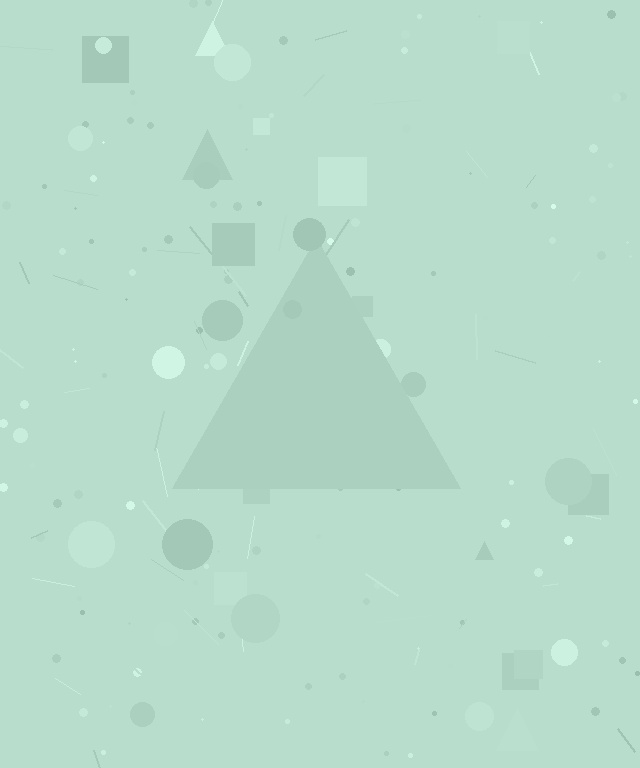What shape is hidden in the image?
A triangle is hidden in the image.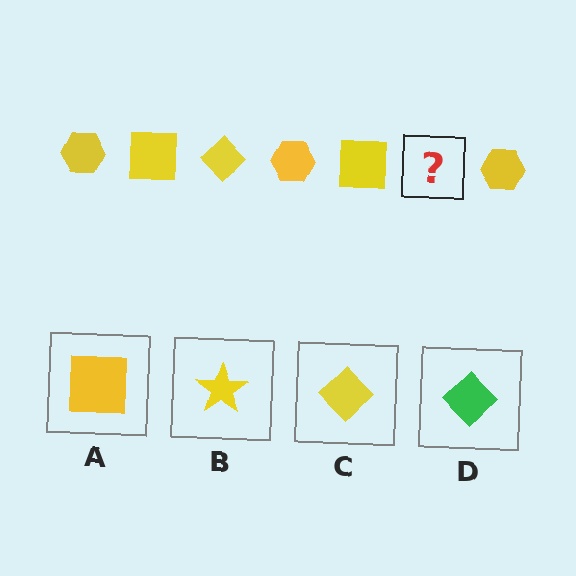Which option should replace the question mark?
Option C.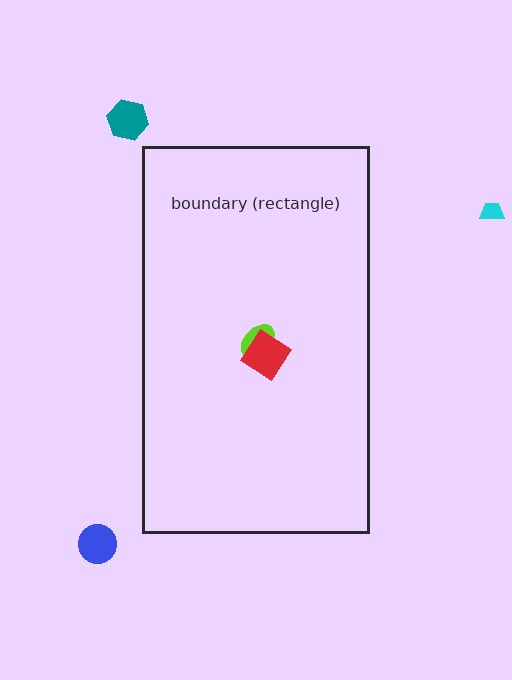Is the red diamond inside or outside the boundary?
Inside.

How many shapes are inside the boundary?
2 inside, 3 outside.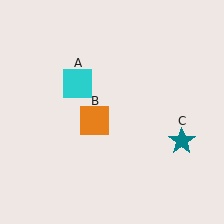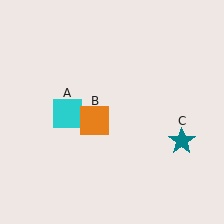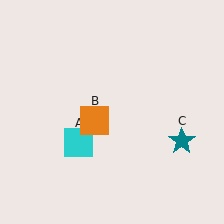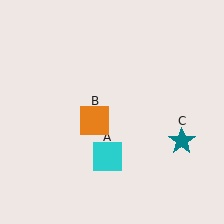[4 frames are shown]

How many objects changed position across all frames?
1 object changed position: cyan square (object A).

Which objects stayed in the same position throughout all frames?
Orange square (object B) and teal star (object C) remained stationary.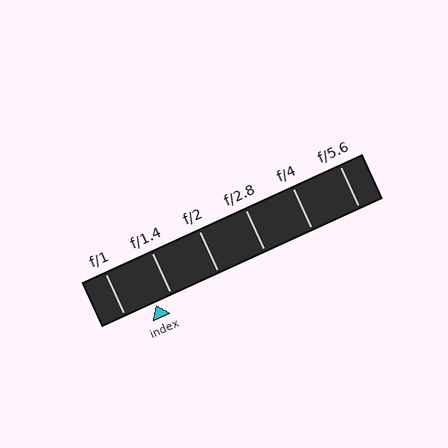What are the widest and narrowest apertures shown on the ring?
The widest aperture shown is f/1 and the narrowest is f/5.6.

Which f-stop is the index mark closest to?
The index mark is closest to f/1.4.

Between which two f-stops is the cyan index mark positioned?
The index mark is between f/1 and f/1.4.